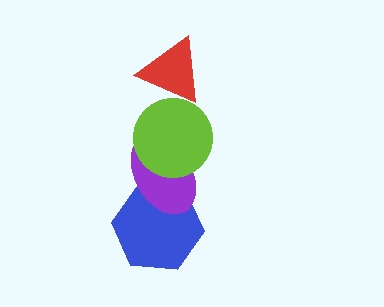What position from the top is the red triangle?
The red triangle is 1st from the top.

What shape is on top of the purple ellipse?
The lime circle is on top of the purple ellipse.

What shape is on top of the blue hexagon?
The purple ellipse is on top of the blue hexagon.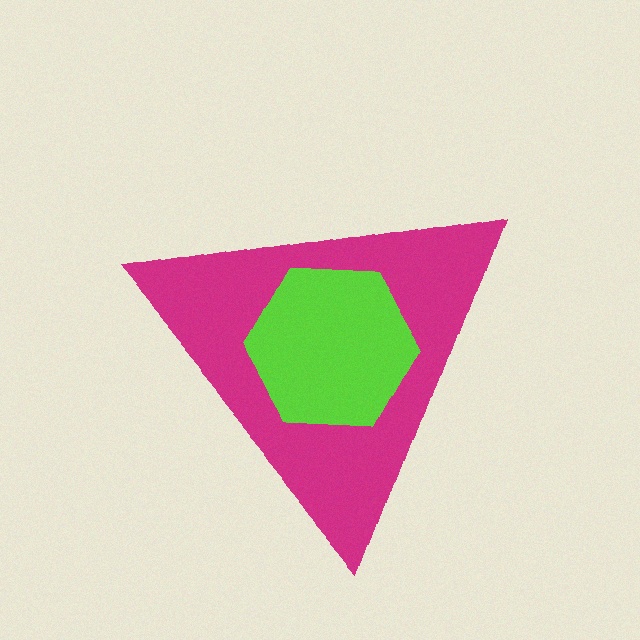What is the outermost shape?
The magenta triangle.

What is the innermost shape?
The lime hexagon.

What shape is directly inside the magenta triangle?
The lime hexagon.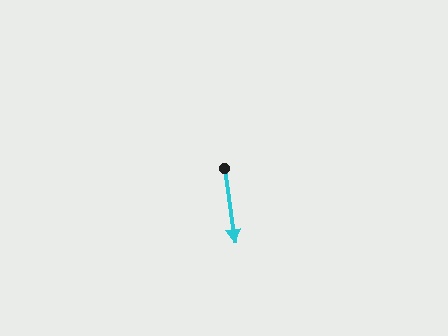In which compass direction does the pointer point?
South.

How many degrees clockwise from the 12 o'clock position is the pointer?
Approximately 172 degrees.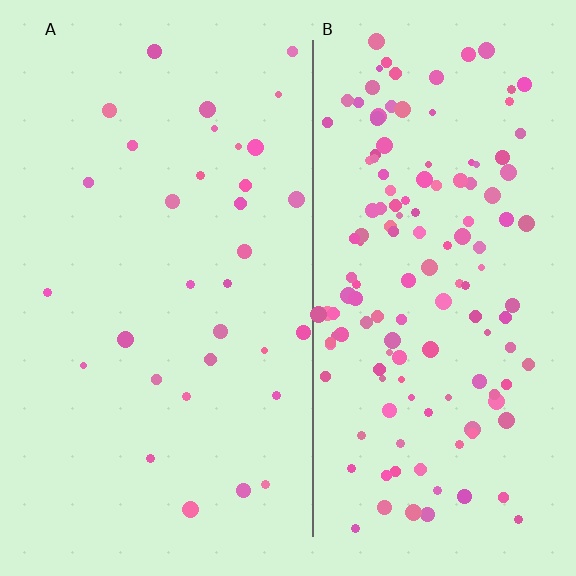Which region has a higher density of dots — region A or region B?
B (the right).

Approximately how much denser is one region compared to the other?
Approximately 4.3× — region B over region A.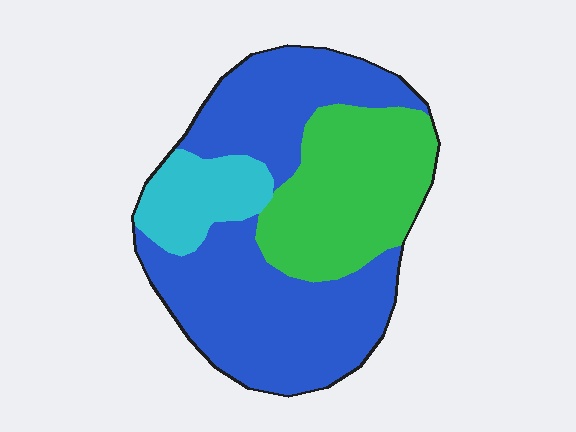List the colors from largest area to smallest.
From largest to smallest: blue, green, cyan.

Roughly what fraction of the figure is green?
Green covers about 30% of the figure.